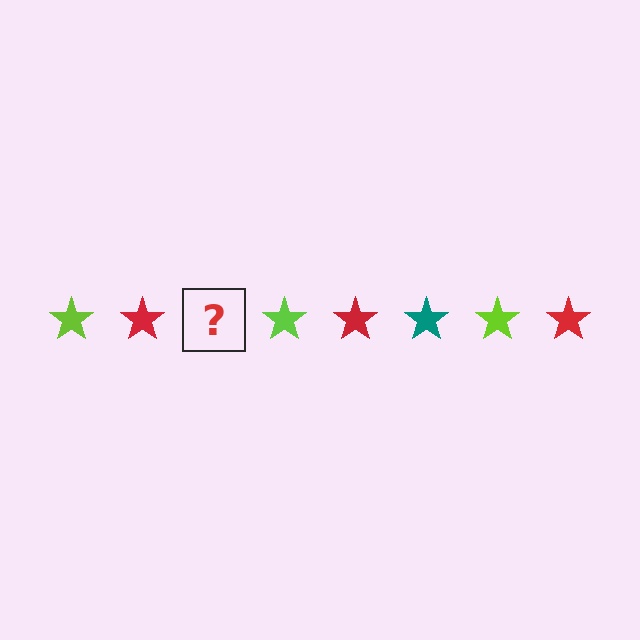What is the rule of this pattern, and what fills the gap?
The rule is that the pattern cycles through lime, red, teal stars. The gap should be filled with a teal star.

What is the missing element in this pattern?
The missing element is a teal star.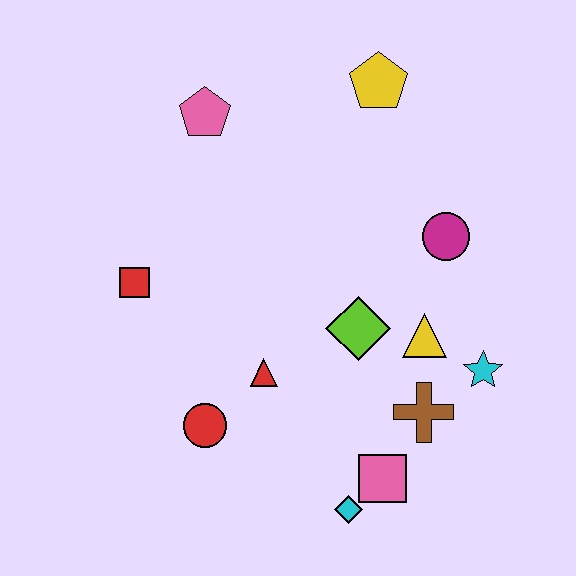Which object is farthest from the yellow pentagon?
The cyan diamond is farthest from the yellow pentagon.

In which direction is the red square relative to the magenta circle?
The red square is to the left of the magenta circle.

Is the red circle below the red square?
Yes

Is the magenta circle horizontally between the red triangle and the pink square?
No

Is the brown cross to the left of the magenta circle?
Yes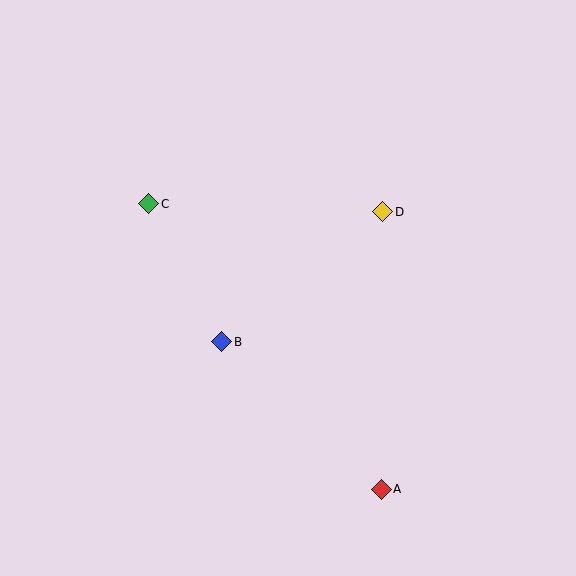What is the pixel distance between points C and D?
The distance between C and D is 234 pixels.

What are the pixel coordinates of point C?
Point C is at (149, 204).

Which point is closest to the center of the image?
Point B at (222, 342) is closest to the center.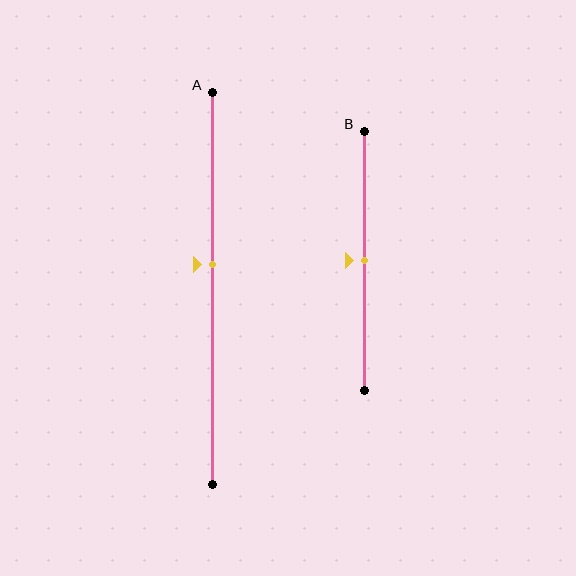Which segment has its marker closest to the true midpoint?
Segment B has its marker closest to the true midpoint.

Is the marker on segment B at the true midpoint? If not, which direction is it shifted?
Yes, the marker on segment B is at the true midpoint.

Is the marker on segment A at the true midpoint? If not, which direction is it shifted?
No, the marker on segment A is shifted upward by about 6% of the segment length.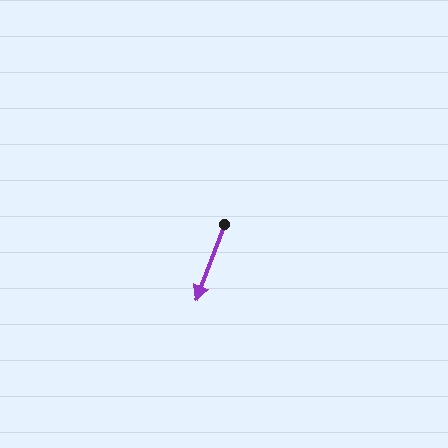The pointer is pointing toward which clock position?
Roughly 7 o'clock.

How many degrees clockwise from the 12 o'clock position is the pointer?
Approximately 201 degrees.